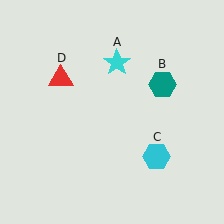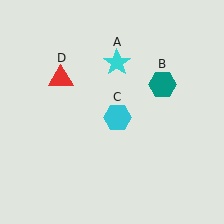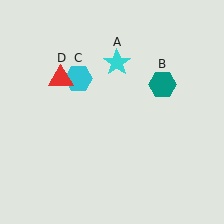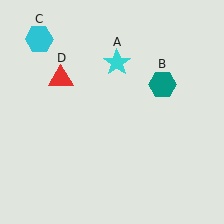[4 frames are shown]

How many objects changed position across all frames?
1 object changed position: cyan hexagon (object C).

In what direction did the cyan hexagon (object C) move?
The cyan hexagon (object C) moved up and to the left.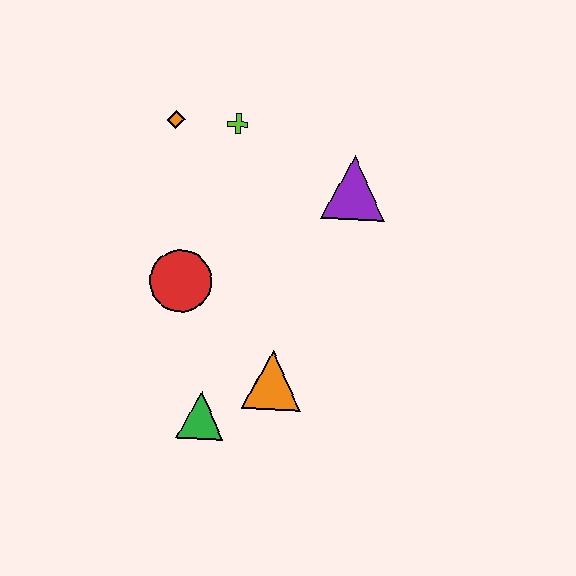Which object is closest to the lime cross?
The orange diamond is closest to the lime cross.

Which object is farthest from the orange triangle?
The orange diamond is farthest from the orange triangle.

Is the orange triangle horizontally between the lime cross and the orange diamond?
No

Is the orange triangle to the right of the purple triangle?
No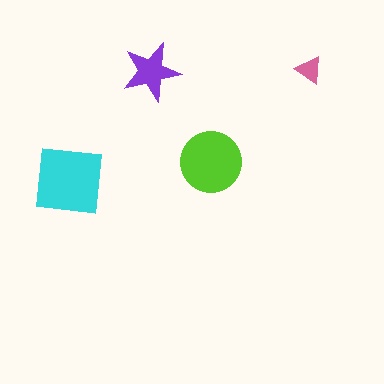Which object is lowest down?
The cyan square is bottommost.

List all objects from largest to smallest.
The cyan square, the lime circle, the purple star, the pink triangle.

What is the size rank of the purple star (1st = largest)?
3rd.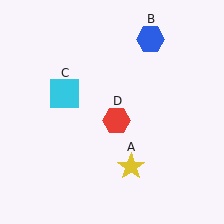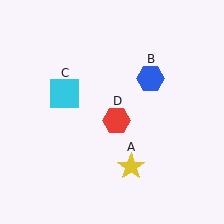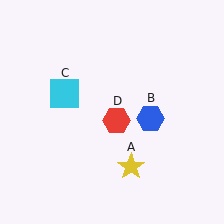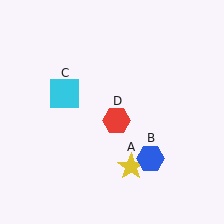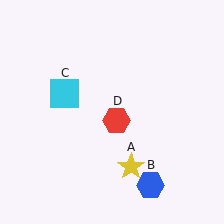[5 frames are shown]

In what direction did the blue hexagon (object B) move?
The blue hexagon (object B) moved down.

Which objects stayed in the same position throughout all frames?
Yellow star (object A) and cyan square (object C) and red hexagon (object D) remained stationary.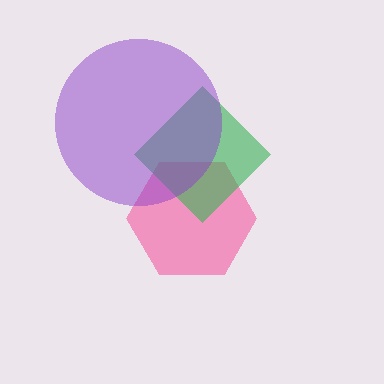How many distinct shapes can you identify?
There are 3 distinct shapes: a pink hexagon, a green diamond, a purple circle.